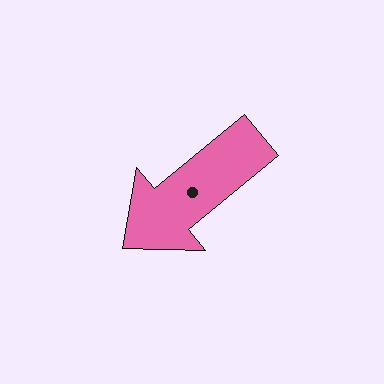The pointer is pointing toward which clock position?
Roughly 8 o'clock.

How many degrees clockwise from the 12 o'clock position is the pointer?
Approximately 231 degrees.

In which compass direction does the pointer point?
Southwest.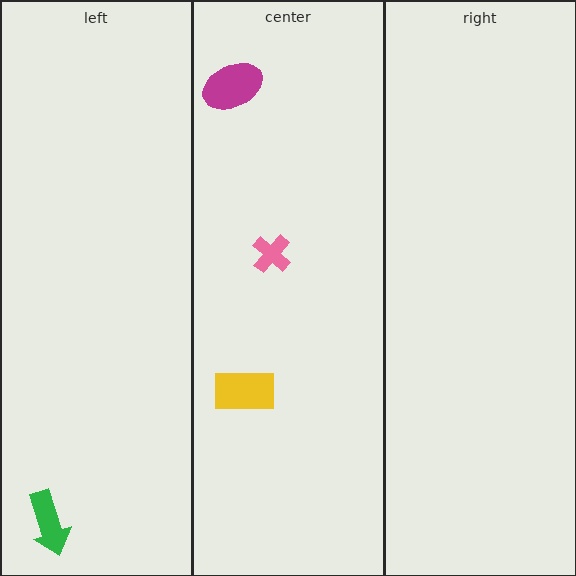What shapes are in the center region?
The pink cross, the yellow rectangle, the magenta ellipse.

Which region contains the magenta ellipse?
The center region.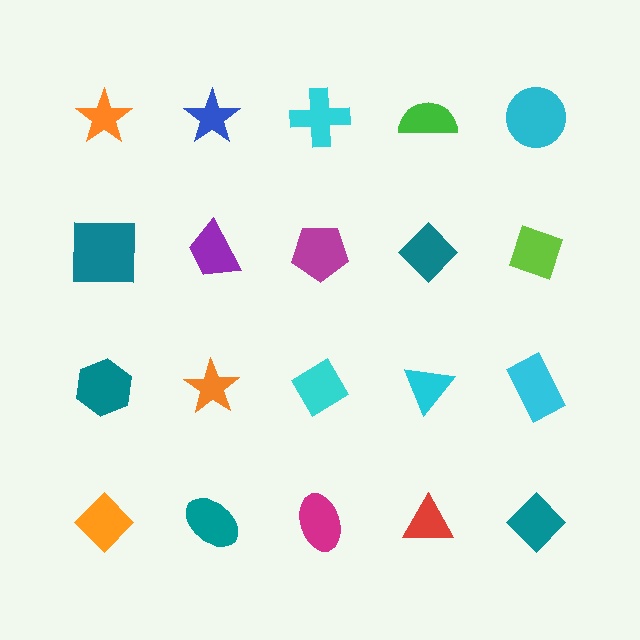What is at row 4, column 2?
A teal ellipse.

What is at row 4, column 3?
A magenta ellipse.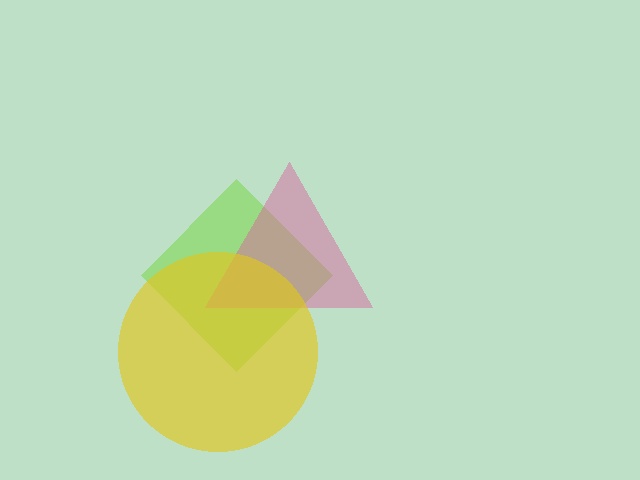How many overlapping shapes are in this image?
There are 3 overlapping shapes in the image.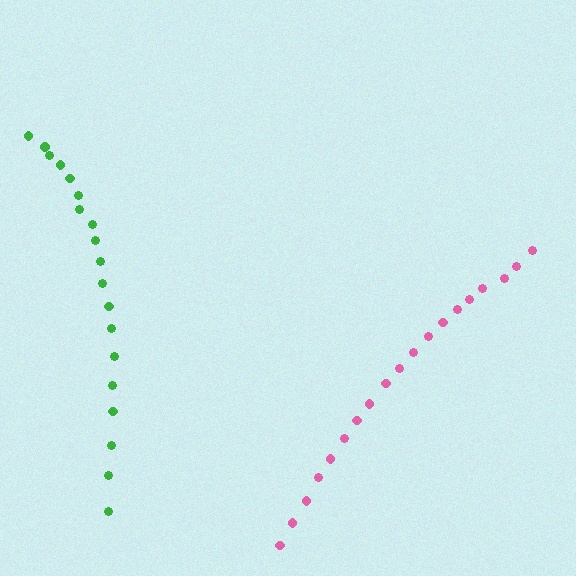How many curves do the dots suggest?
There are 2 distinct paths.